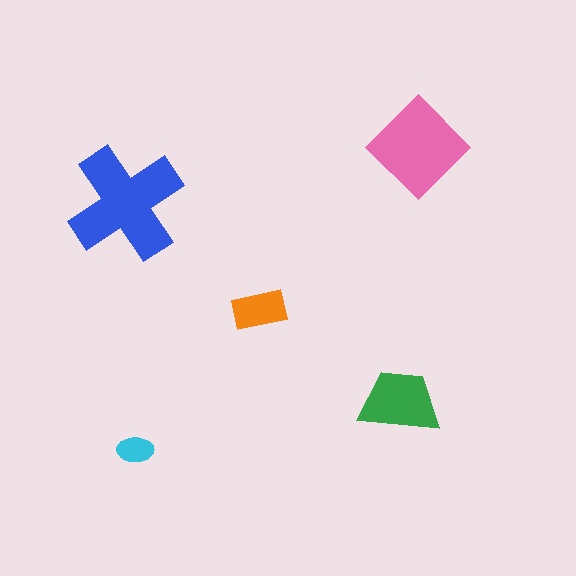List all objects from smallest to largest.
The cyan ellipse, the orange rectangle, the green trapezoid, the pink diamond, the blue cross.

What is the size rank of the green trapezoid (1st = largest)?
3rd.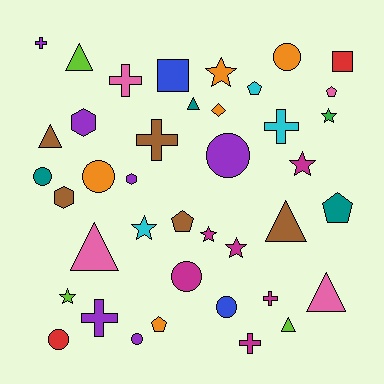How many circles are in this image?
There are 8 circles.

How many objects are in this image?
There are 40 objects.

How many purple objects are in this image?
There are 6 purple objects.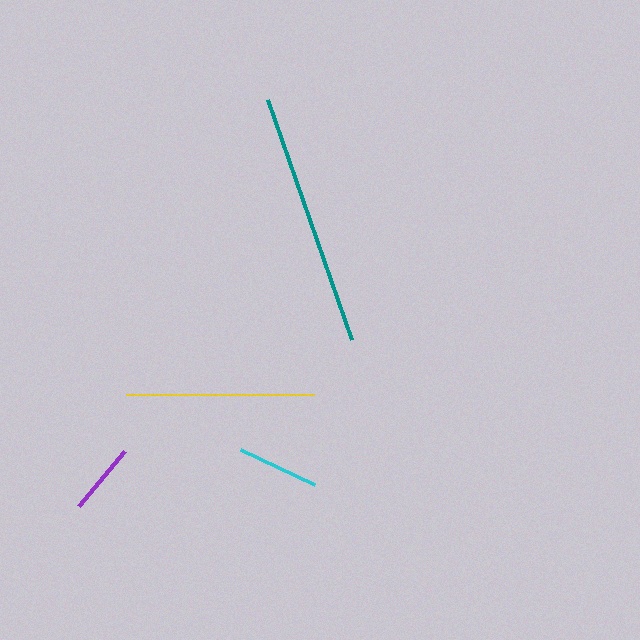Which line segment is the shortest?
The purple line is the shortest at approximately 71 pixels.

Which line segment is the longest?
The teal line is the longest at approximately 254 pixels.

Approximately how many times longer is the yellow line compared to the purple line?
The yellow line is approximately 2.7 times the length of the purple line.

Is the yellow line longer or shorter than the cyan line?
The yellow line is longer than the cyan line.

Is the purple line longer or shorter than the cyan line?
The cyan line is longer than the purple line.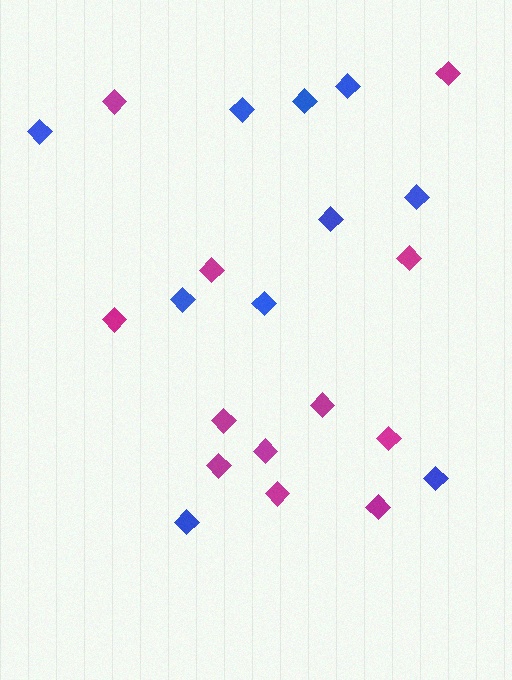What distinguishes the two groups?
There are 2 groups: one group of blue diamonds (10) and one group of magenta diamonds (12).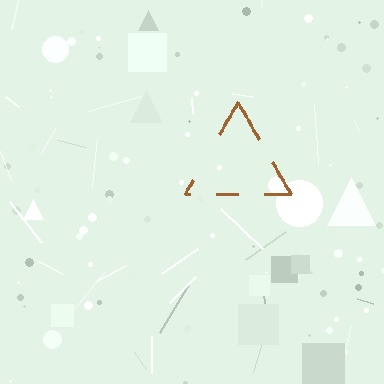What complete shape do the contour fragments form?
The contour fragments form a triangle.